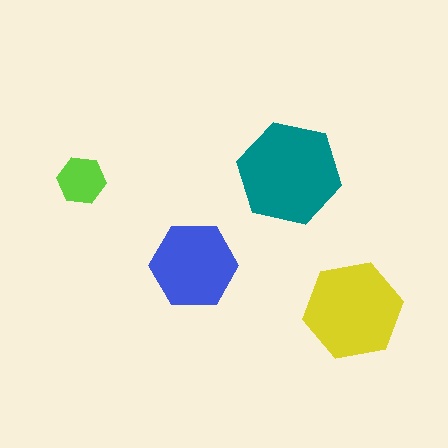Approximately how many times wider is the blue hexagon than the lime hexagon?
About 2 times wider.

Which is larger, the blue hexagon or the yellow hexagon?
The yellow one.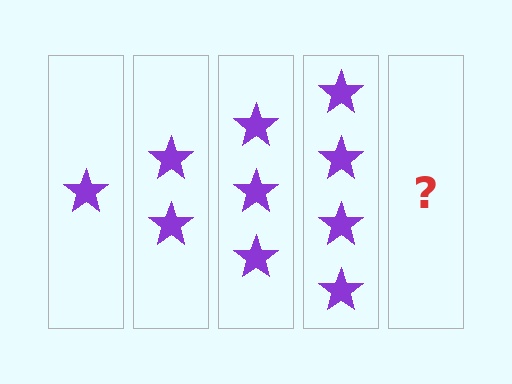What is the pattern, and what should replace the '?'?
The pattern is that each step adds one more star. The '?' should be 5 stars.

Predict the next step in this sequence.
The next step is 5 stars.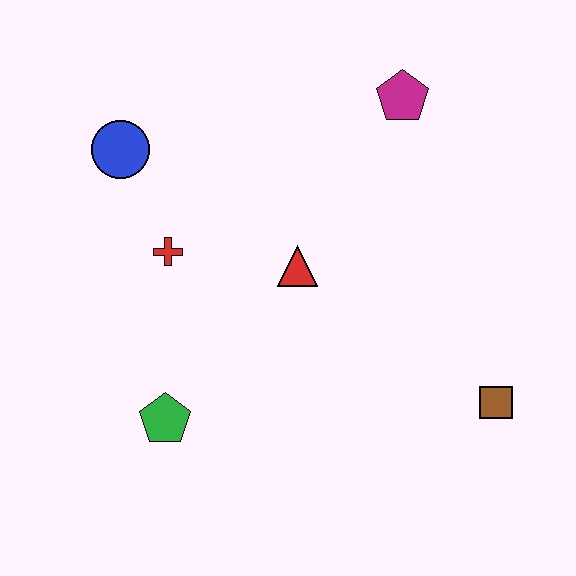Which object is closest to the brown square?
The red triangle is closest to the brown square.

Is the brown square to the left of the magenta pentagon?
No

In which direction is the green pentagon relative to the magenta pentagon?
The green pentagon is below the magenta pentagon.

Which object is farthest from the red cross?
The brown square is farthest from the red cross.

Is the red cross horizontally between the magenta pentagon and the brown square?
No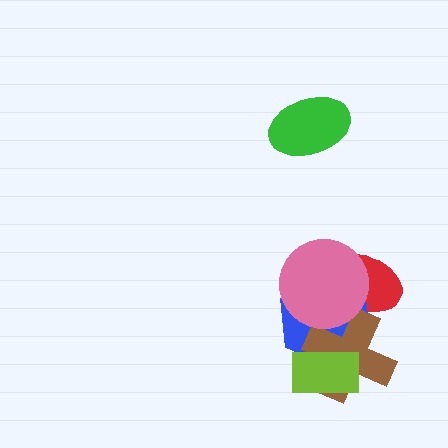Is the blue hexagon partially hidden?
Yes, it is partially covered by another shape.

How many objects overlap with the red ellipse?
3 objects overlap with the red ellipse.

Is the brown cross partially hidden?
Yes, it is partially covered by another shape.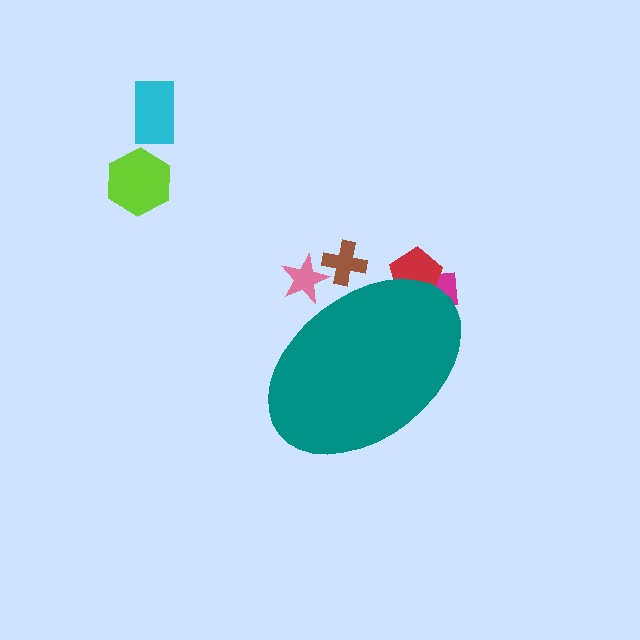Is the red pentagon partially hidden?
Yes, the red pentagon is partially hidden behind the teal ellipse.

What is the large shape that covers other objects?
A teal ellipse.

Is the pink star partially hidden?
Yes, the pink star is partially hidden behind the teal ellipse.